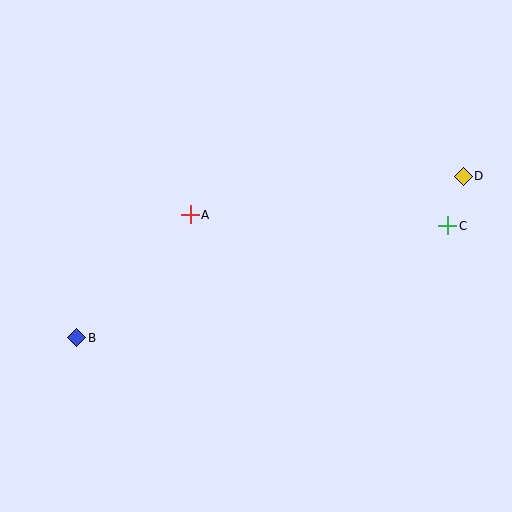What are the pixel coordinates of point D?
Point D is at (463, 176).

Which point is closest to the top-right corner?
Point D is closest to the top-right corner.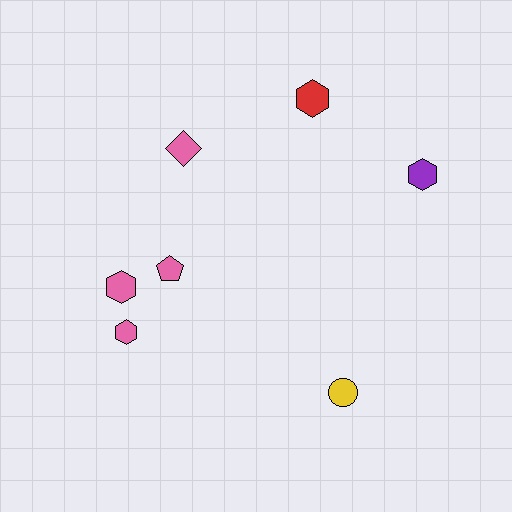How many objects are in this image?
There are 7 objects.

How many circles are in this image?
There is 1 circle.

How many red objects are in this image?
There is 1 red object.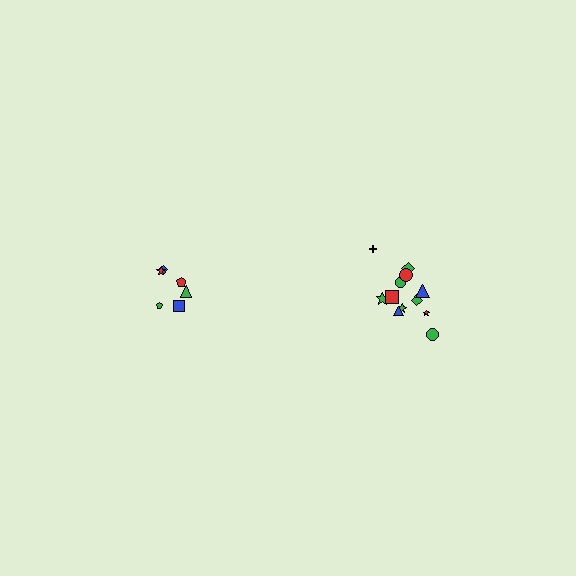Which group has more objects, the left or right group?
The right group.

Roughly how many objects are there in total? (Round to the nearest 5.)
Roughly 20 objects in total.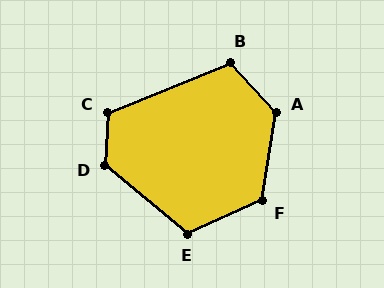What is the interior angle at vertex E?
Approximately 116 degrees (obtuse).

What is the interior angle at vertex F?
Approximately 123 degrees (obtuse).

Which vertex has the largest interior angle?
A, at approximately 128 degrees.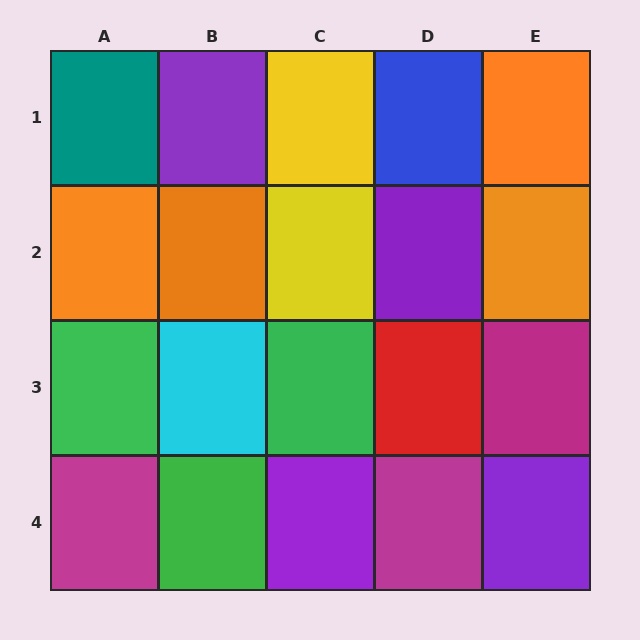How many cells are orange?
4 cells are orange.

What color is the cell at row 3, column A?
Green.